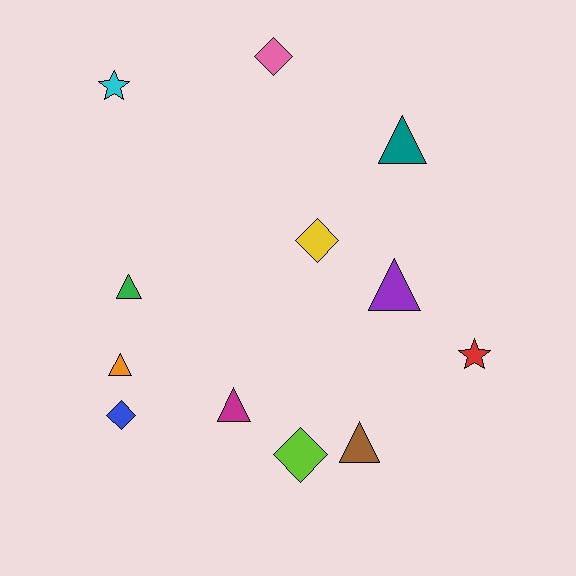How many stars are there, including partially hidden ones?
There are 2 stars.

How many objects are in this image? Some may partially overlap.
There are 12 objects.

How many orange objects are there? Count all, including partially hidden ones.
There is 1 orange object.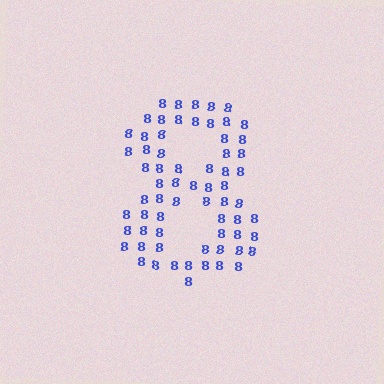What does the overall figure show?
The overall figure shows the digit 8.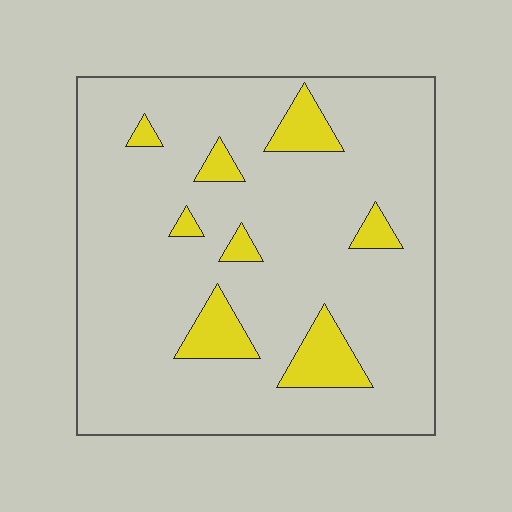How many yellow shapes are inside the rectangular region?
8.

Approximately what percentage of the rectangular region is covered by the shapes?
Approximately 10%.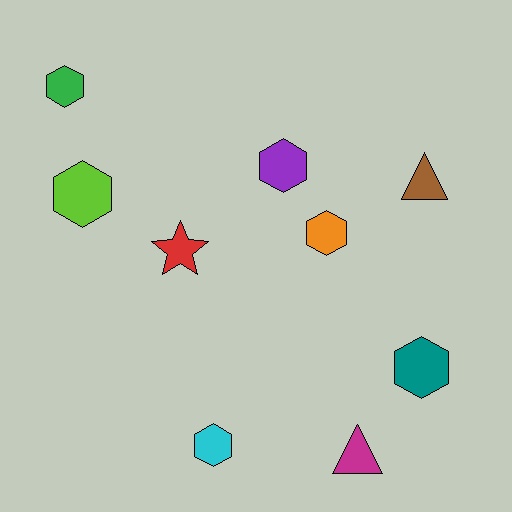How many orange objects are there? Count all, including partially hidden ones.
There is 1 orange object.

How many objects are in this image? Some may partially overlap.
There are 9 objects.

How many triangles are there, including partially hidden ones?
There are 2 triangles.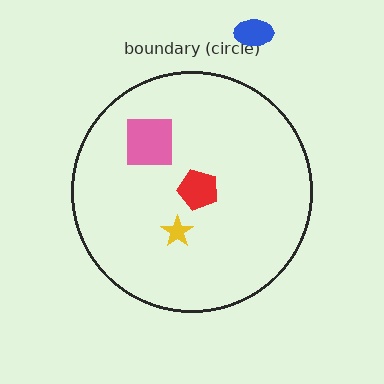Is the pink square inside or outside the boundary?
Inside.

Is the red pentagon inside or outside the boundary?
Inside.